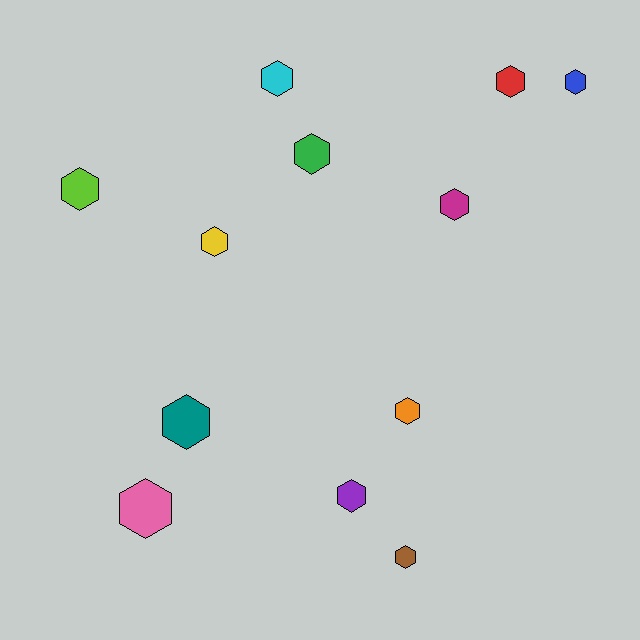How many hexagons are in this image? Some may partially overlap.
There are 12 hexagons.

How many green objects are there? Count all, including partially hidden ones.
There is 1 green object.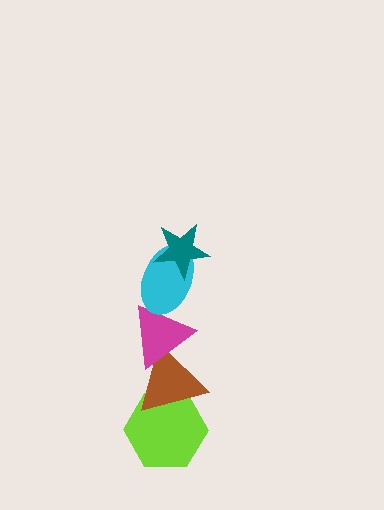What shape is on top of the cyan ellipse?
The teal star is on top of the cyan ellipse.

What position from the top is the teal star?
The teal star is 1st from the top.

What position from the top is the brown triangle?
The brown triangle is 4th from the top.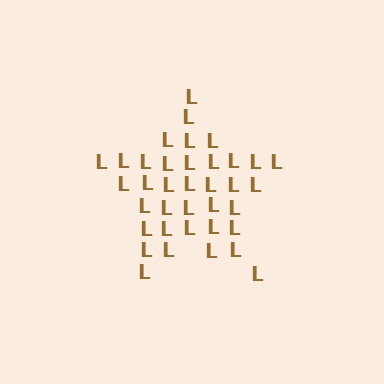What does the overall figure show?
The overall figure shows a star.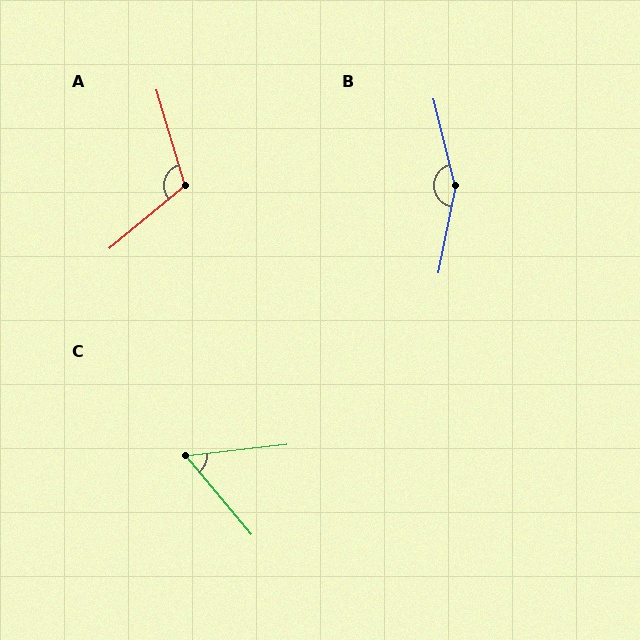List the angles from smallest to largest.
C (57°), A (113°), B (155°).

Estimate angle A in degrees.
Approximately 113 degrees.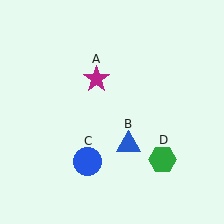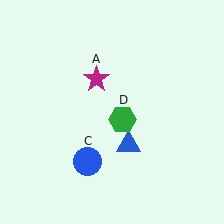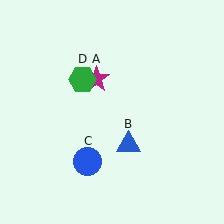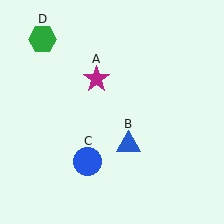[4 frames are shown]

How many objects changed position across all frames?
1 object changed position: green hexagon (object D).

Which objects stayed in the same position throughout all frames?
Magenta star (object A) and blue triangle (object B) and blue circle (object C) remained stationary.